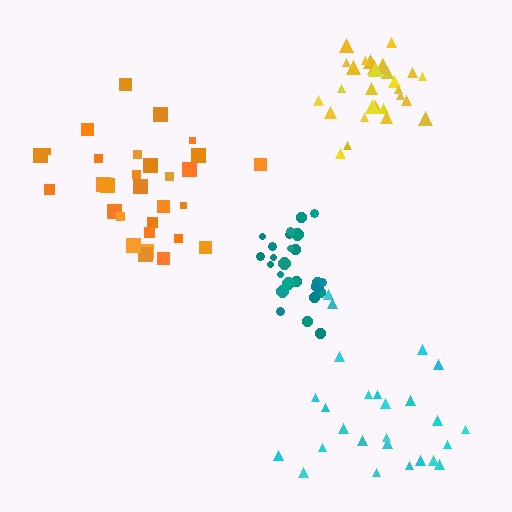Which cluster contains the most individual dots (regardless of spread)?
Orange (31).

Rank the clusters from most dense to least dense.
teal, yellow, orange, cyan.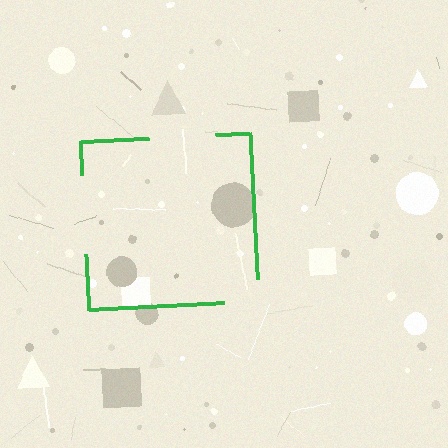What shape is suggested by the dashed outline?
The dashed outline suggests a square.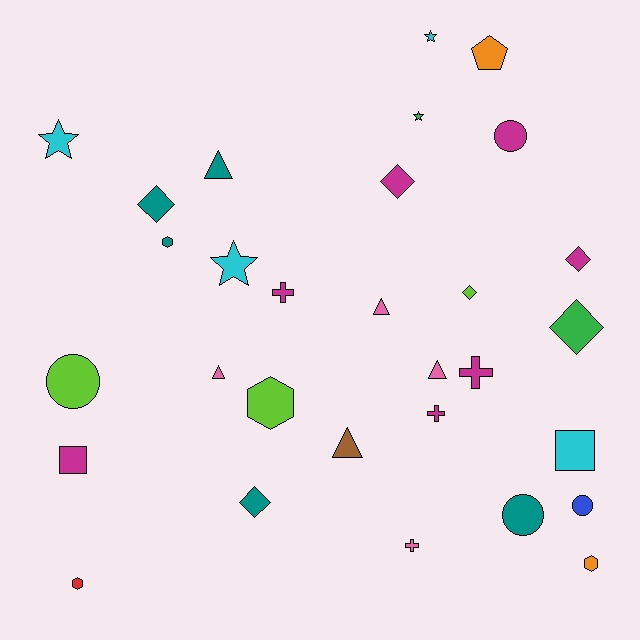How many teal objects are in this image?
There are 5 teal objects.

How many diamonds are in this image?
There are 6 diamonds.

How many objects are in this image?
There are 30 objects.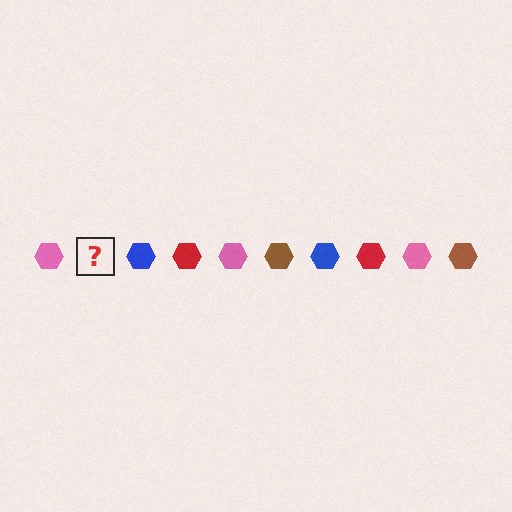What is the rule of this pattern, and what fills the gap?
The rule is that the pattern cycles through pink, brown, blue, red hexagons. The gap should be filled with a brown hexagon.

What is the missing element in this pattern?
The missing element is a brown hexagon.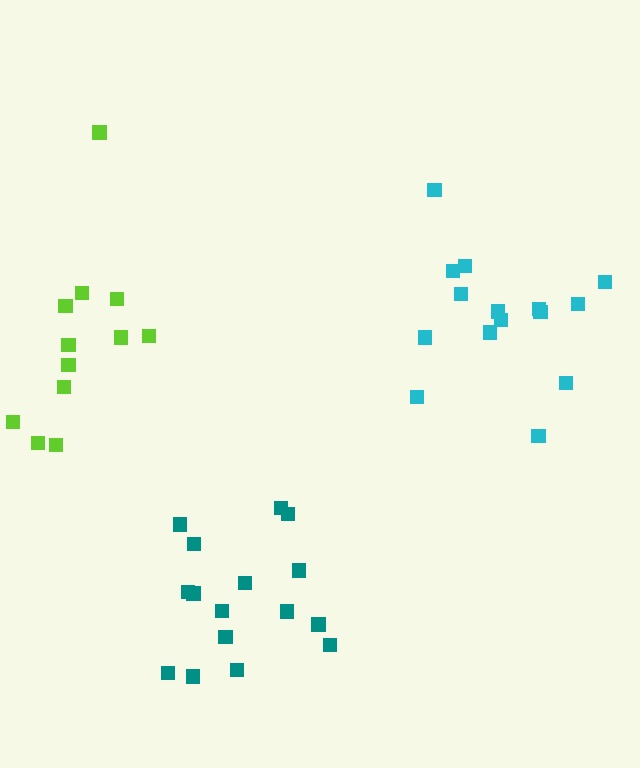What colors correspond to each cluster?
The clusters are colored: cyan, lime, teal.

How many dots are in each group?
Group 1: 15 dots, Group 2: 12 dots, Group 3: 16 dots (43 total).